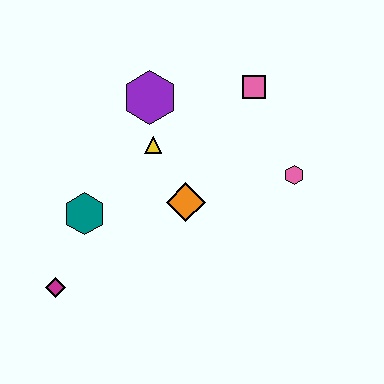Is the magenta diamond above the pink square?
No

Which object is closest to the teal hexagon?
The magenta diamond is closest to the teal hexagon.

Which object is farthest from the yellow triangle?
The magenta diamond is farthest from the yellow triangle.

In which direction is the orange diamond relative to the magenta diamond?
The orange diamond is to the right of the magenta diamond.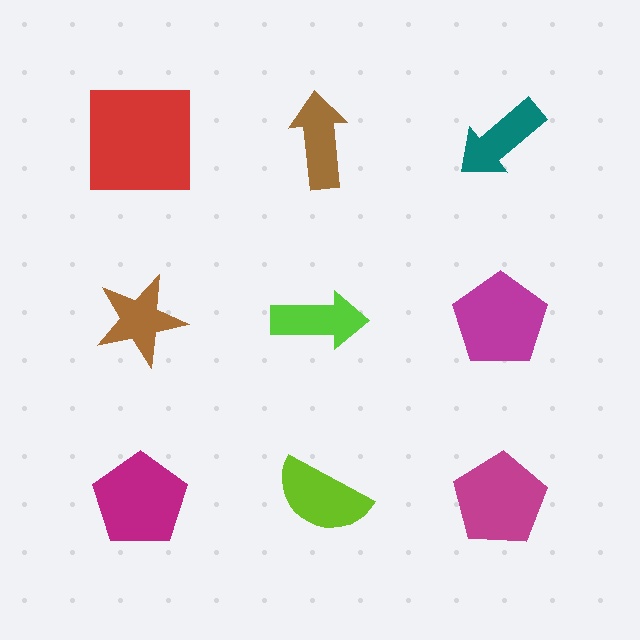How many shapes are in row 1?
3 shapes.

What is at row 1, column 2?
A brown arrow.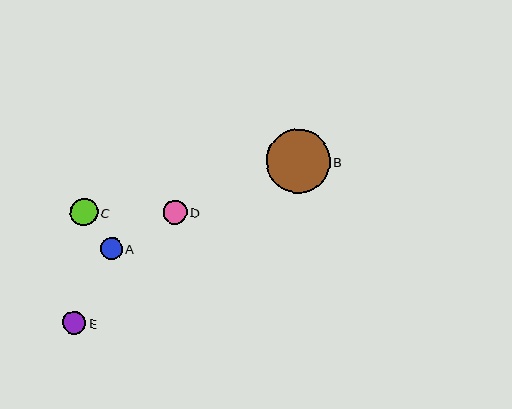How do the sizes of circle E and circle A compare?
Circle E and circle A are approximately the same size.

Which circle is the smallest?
Circle A is the smallest with a size of approximately 22 pixels.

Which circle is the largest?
Circle B is the largest with a size of approximately 64 pixels.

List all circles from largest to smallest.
From largest to smallest: B, C, D, E, A.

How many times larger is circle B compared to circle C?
Circle B is approximately 2.4 times the size of circle C.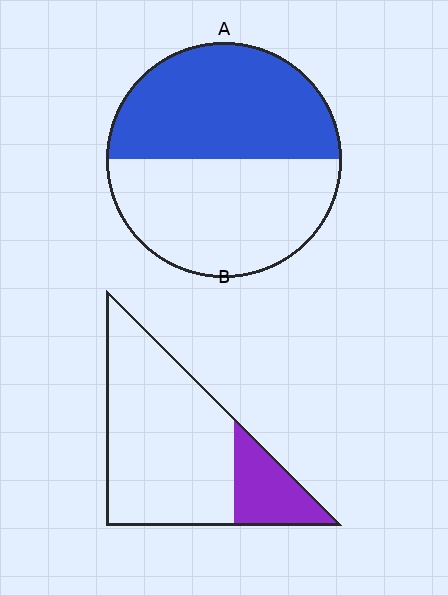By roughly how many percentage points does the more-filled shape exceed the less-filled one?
By roughly 30 percentage points (A over B).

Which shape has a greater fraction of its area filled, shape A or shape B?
Shape A.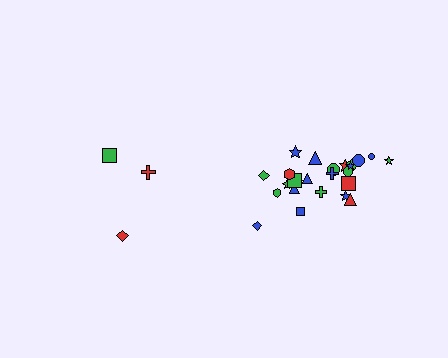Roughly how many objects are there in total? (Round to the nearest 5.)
Roughly 30 objects in total.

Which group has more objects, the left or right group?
The right group.